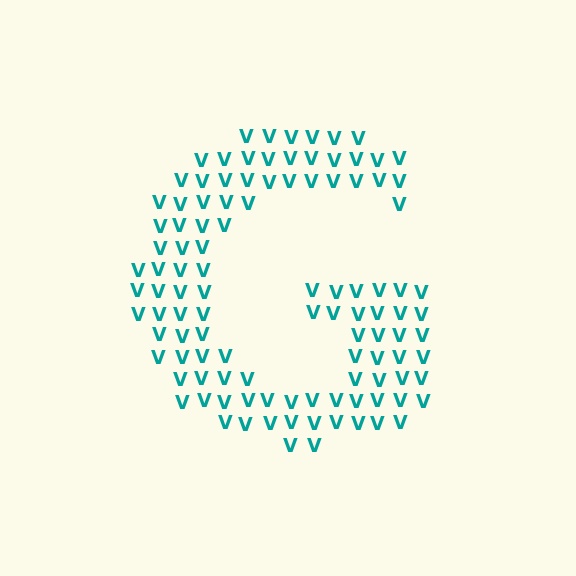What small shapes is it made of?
It is made of small letter V's.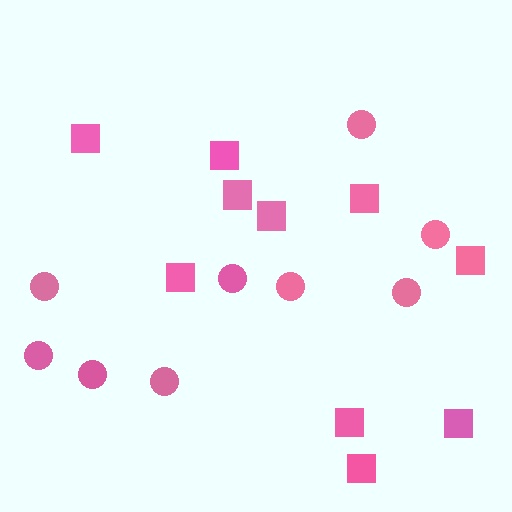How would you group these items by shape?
There are 2 groups: one group of squares (10) and one group of circles (9).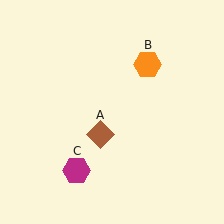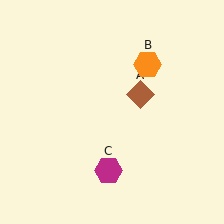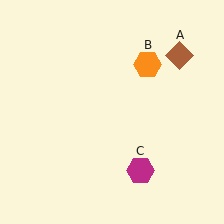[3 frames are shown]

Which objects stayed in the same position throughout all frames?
Orange hexagon (object B) remained stationary.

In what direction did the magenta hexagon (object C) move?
The magenta hexagon (object C) moved right.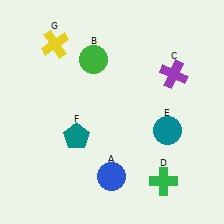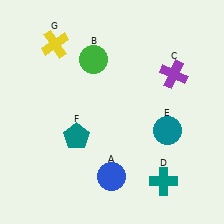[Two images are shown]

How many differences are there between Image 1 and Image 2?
There is 1 difference between the two images.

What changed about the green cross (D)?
In Image 1, D is green. In Image 2, it changed to teal.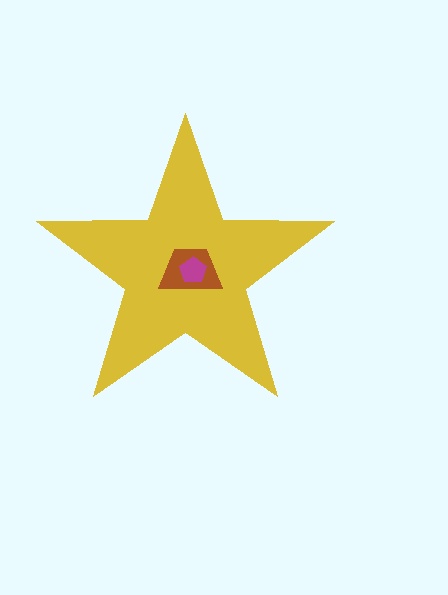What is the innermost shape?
The magenta pentagon.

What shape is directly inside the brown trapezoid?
The magenta pentagon.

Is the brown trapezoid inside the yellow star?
Yes.